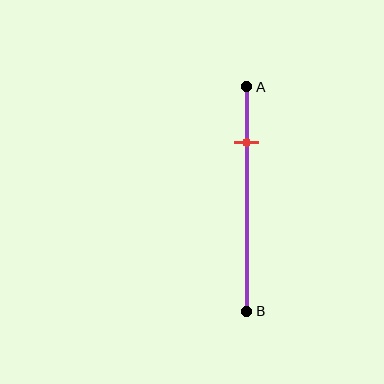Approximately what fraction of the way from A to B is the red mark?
The red mark is approximately 25% of the way from A to B.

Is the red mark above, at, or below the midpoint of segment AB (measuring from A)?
The red mark is above the midpoint of segment AB.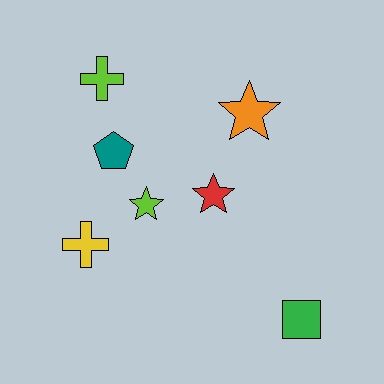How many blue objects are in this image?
There are no blue objects.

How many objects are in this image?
There are 7 objects.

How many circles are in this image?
There are no circles.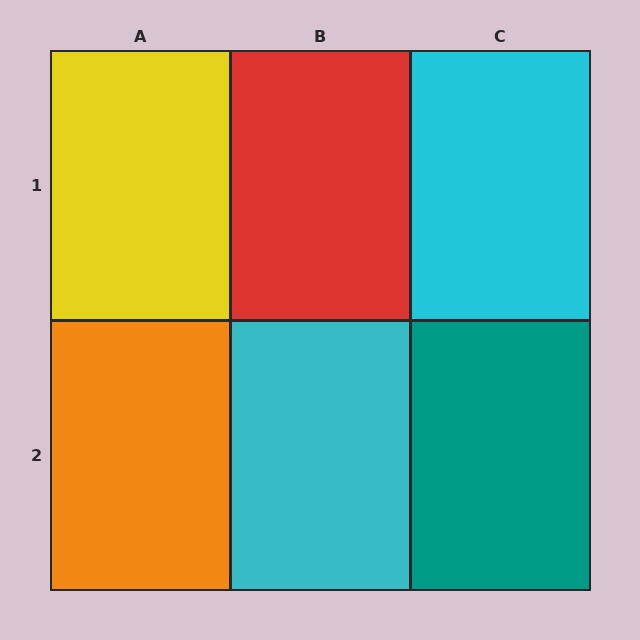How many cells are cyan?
2 cells are cyan.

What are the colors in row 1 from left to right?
Yellow, red, cyan.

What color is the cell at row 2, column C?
Teal.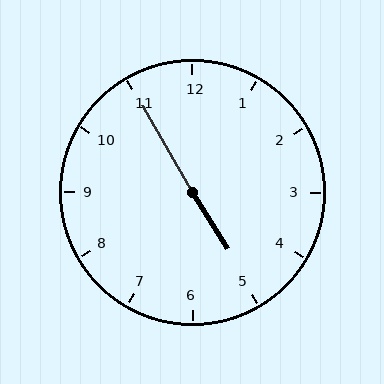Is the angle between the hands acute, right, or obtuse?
It is obtuse.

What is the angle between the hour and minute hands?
Approximately 178 degrees.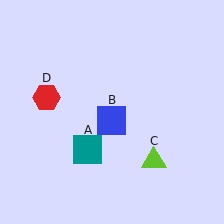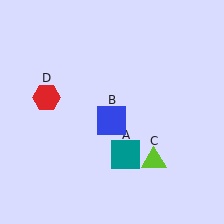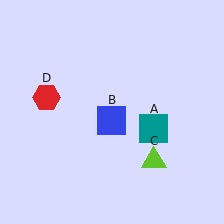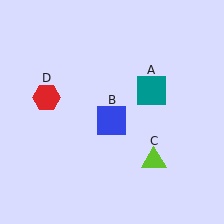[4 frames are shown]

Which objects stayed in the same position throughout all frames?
Blue square (object B) and lime triangle (object C) and red hexagon (object D) remained stationary.